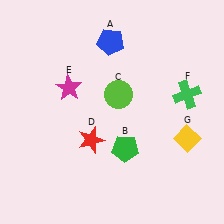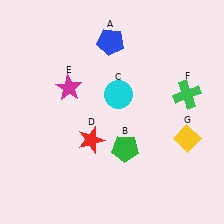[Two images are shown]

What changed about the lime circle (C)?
In Image 1, C is lime. In Image 2, it changed to cyan.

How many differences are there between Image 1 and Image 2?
There is 1 difference between the two images.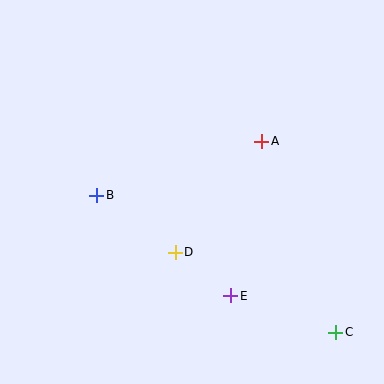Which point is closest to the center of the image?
Point D at (175, 252) is closest to the center.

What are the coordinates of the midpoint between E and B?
The midpoint between E and B is at (164, 245).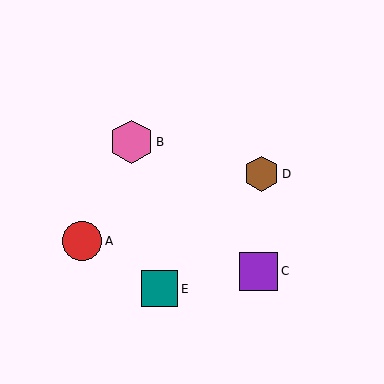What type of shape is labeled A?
Shape A is a red circle.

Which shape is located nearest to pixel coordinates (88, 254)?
The red circle (labeled A) at (82, 241) is nearest to that location.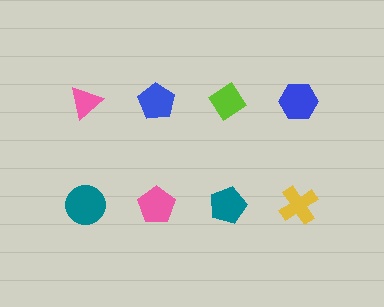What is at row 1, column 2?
A blue pentagon.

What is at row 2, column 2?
A pink pentagon.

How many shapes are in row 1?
4 shapes.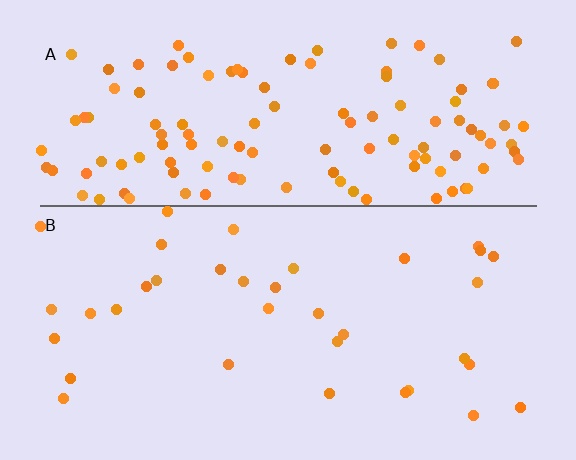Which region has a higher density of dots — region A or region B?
A (the top).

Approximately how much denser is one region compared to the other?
Approximately 3.6× — region A over region B.